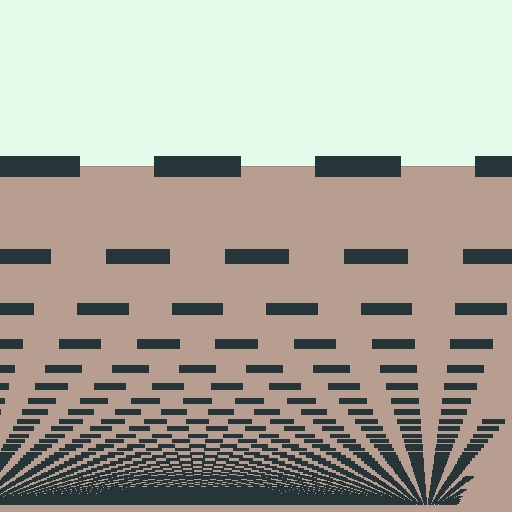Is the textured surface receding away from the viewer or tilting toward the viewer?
The surface appears to tilt toward the viewer. Texture elements get larger and sparser toward the top.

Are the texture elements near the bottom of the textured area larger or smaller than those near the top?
Smaller. The gradient is inverted — elements near the bottom are smaller and denser.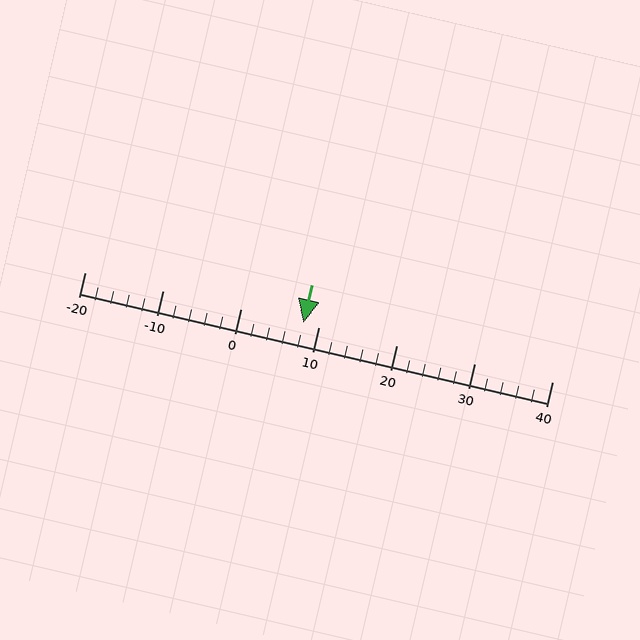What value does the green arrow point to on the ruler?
The green arrow points to approximately 8.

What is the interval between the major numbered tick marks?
The major tick marks are spaced 10 units apart.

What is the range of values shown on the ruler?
The ruler shows values from -20 to 40.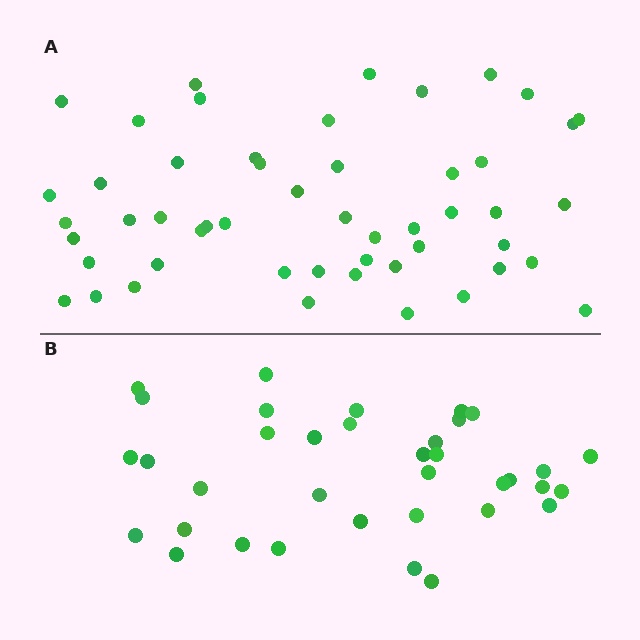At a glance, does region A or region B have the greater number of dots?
Region A (the top region) has more dots.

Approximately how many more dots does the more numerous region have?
Region A has approximately 15 more dots than region B.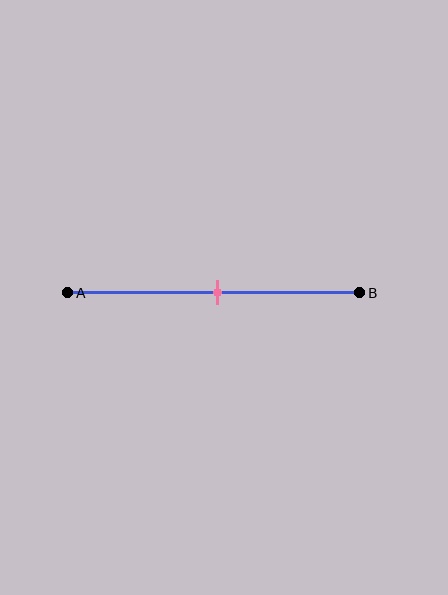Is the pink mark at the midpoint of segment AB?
Yes, the mark is approximately at the midpoint.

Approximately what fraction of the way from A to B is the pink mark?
The pink mark is approximately 50% of the way from A to B.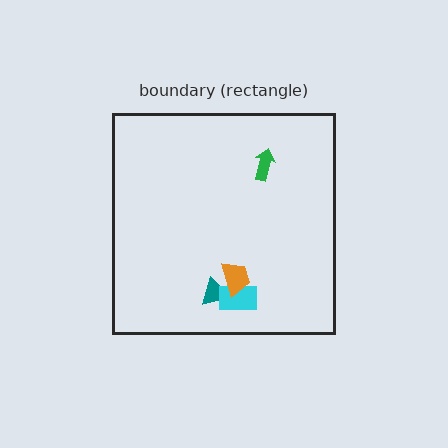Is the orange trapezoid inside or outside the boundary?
Inside.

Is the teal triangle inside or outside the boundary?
Inside.